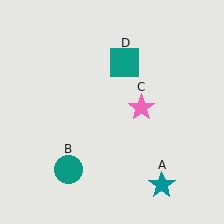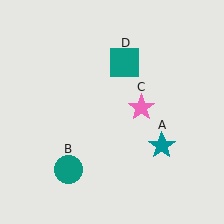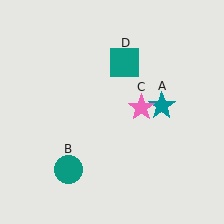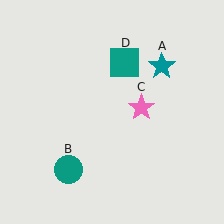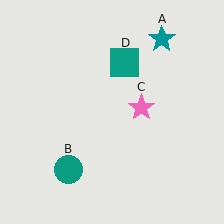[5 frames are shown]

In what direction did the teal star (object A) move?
The teal star (object A) moved up.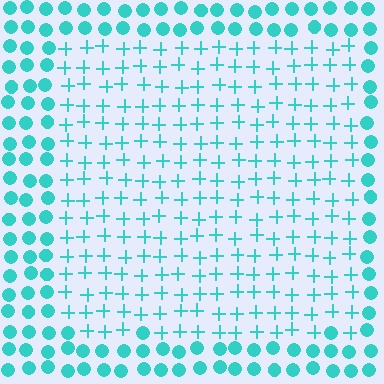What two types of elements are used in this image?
The image uses plus signs inside the rectangle region and circles outside it.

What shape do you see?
I see a rectangle.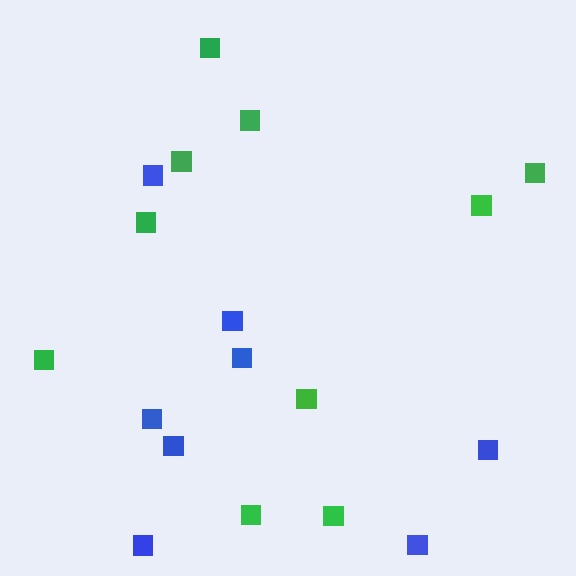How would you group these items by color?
There are 2 groups: one group of green squares (10) and one group of blue squares (8).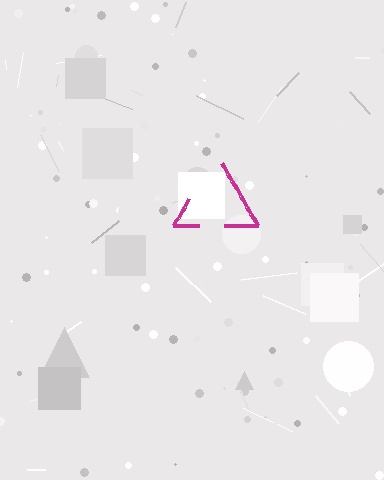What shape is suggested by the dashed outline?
The dashed outline suggests a triangle.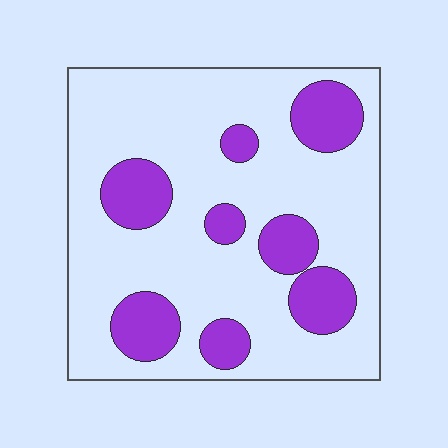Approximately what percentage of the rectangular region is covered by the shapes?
Approximately 25%.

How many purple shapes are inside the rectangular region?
8.